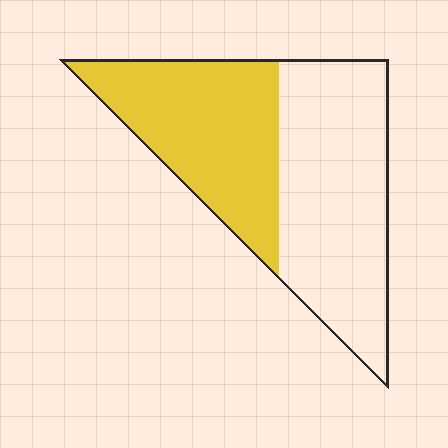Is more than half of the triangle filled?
No.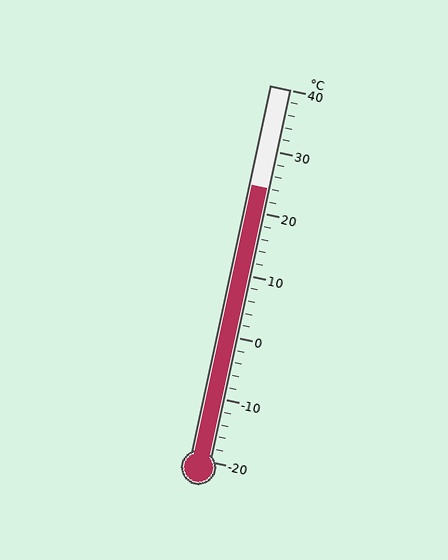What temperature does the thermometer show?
The thermometer shows approximately 24°C.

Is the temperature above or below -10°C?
The temperature is above -10°C.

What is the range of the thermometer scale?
The thermometer scale ranges from -20°C to 40°C.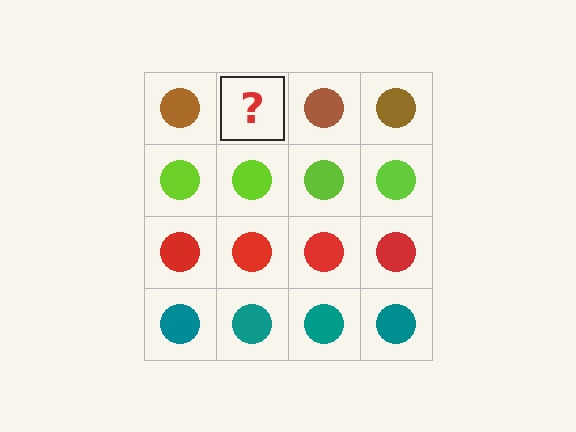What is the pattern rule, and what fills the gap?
The rule is that each row has a consistent color. The gap should be filled with a brown circle.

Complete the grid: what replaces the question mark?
The question mark should be replaced with a brown circle.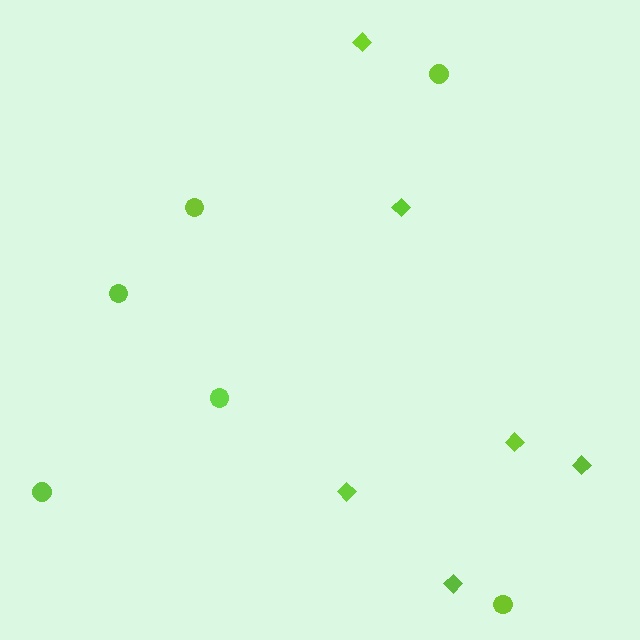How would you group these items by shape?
There are 2 groups: one group of circles (6) and one group of diamonds (6).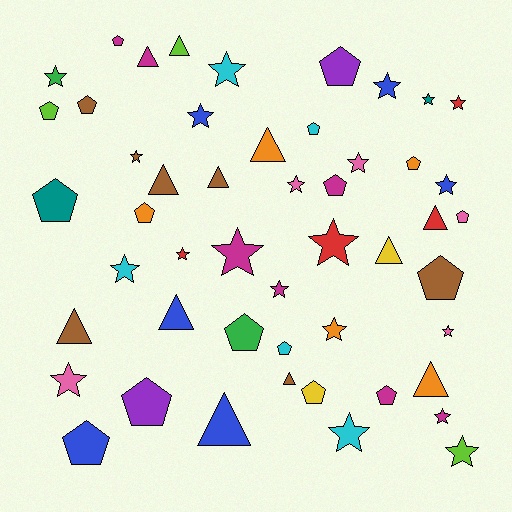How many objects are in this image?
There are 50 objects.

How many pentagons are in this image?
There are 17 pentagons.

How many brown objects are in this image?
There are 7 brown objects.